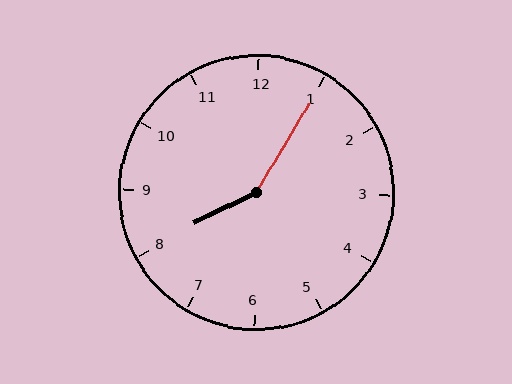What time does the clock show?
8:05.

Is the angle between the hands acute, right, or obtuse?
It is obtuse.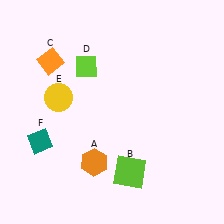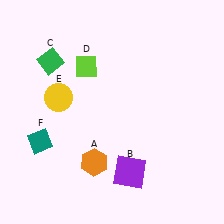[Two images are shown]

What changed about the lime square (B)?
In Image 1, B is lime. In Image 2, it changed to purple.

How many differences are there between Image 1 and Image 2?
There are 2 differences between the two images.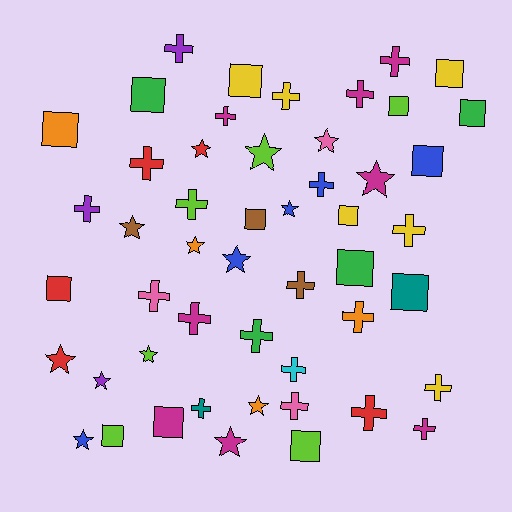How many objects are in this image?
There are 50 objects.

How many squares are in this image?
There are 15 squares.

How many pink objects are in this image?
There are 3 pink objects.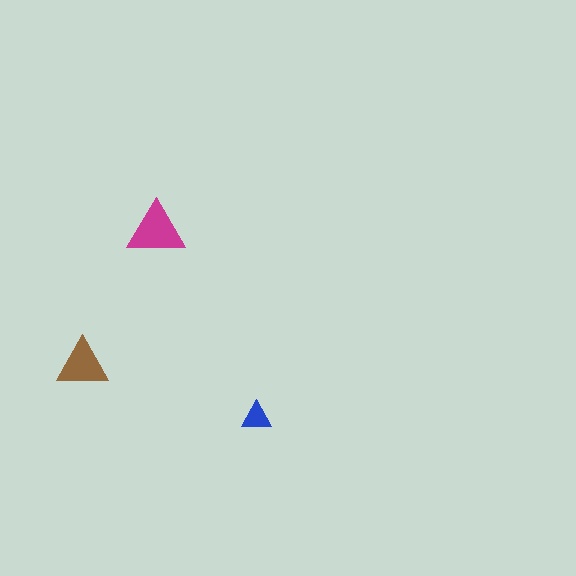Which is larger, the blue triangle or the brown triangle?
The brown one.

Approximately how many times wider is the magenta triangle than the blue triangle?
About 2 times wider.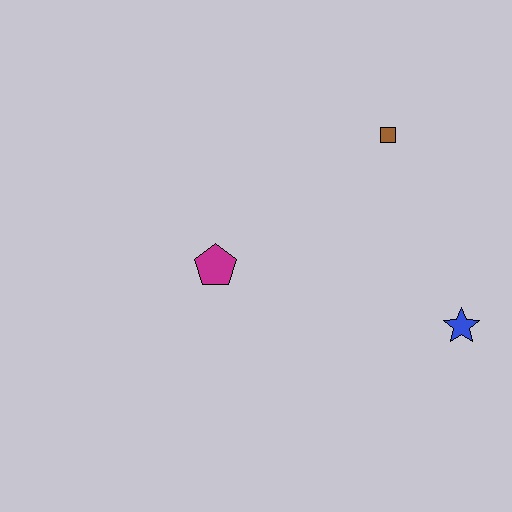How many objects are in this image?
There are 3 objects.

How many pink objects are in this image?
There are no pink objects.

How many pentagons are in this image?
There is 1 pentagon.